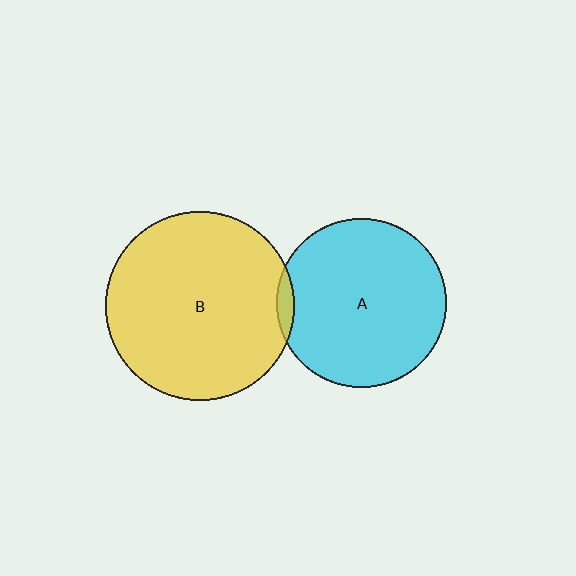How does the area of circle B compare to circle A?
Approximately 1.2 times.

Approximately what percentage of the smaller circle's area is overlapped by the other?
Approximately 5%.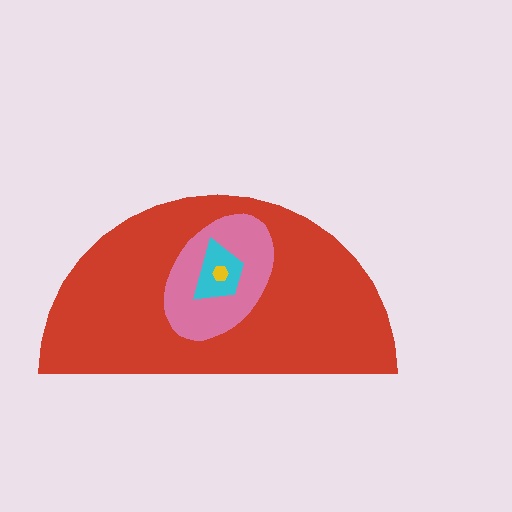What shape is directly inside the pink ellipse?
The cyan trapezoid.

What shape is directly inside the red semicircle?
The pink ellipse.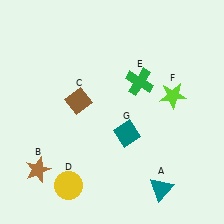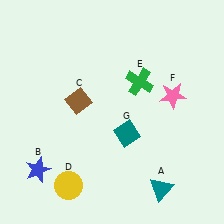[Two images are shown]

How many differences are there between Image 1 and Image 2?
There are 2 differences between the two images.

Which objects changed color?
B changed from brown to blue. F changed from lime to pink.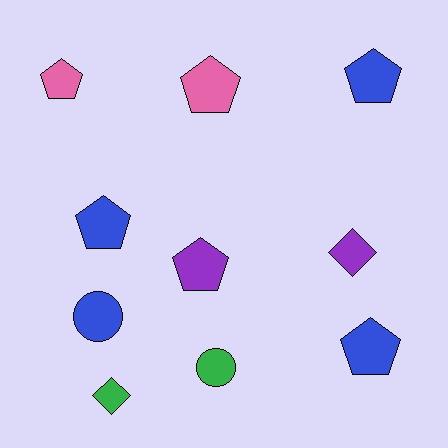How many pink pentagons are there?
There are 2 pink pentagons.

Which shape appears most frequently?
Pentagon, with 6 objects.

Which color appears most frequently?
Blue, with 4 objects.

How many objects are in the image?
There are 10 objects.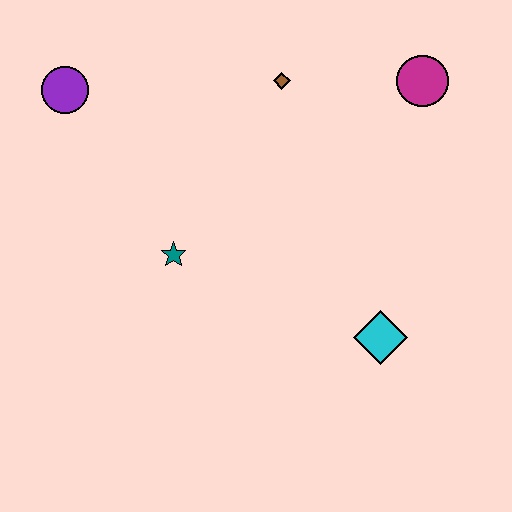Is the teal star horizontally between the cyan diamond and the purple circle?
Yes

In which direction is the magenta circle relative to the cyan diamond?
The magenta circle is above the cyan diamond.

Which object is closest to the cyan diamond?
The teal star is closest to the cyan diamond.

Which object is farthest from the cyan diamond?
The purple circle is farthest from the cyan diamond.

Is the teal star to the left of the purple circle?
No